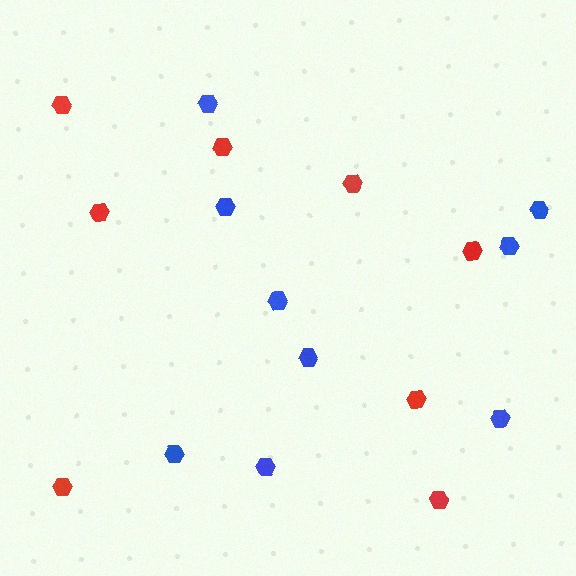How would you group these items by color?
There are 2 groups: one group of red hexagons (8) and one group of blue hexagons (9).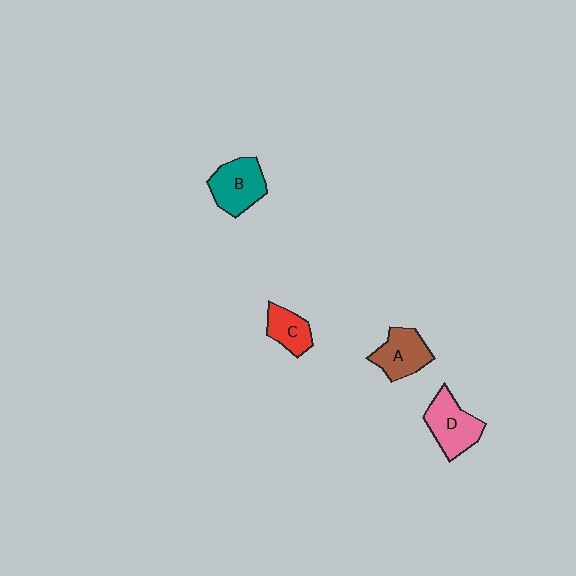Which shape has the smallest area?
Shape C (red).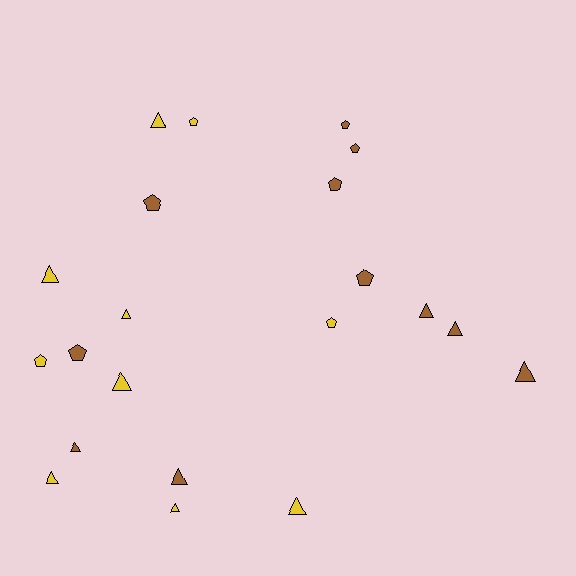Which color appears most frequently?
Brown, with 11 objects.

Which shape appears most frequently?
Triangle, with 12 objects.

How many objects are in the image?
There are 21 objects.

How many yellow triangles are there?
There are 7 yellow triangles.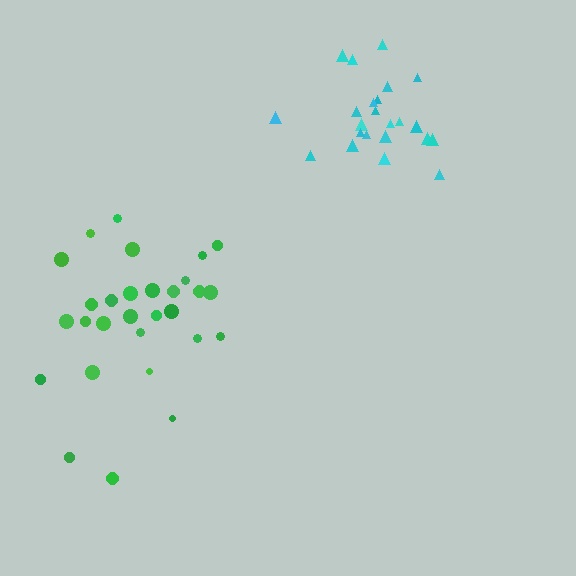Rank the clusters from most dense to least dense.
cyan, green.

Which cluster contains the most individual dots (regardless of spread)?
Green (29).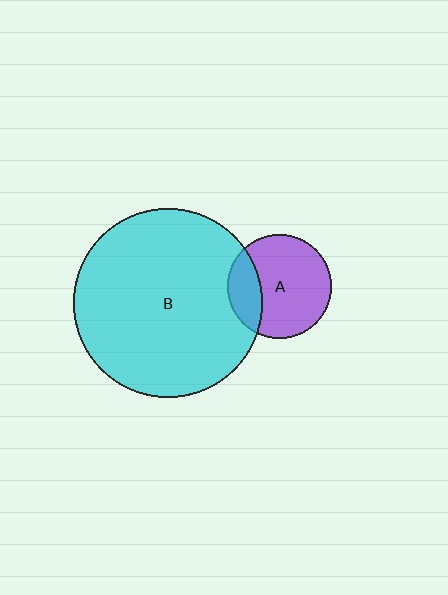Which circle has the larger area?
Circle B (cyan).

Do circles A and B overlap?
Yes.